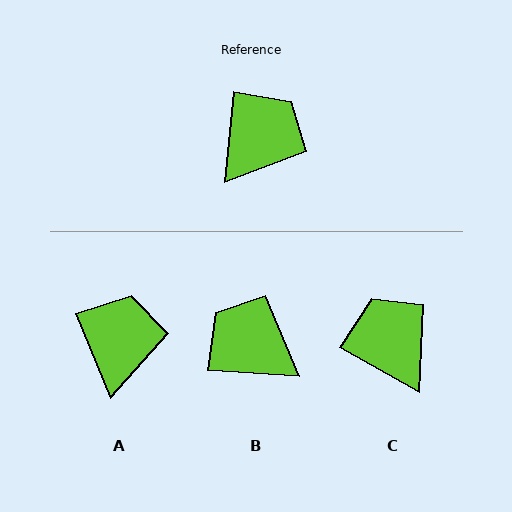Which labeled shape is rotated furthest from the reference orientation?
B, about 92 degrees away.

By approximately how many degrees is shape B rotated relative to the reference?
Approximately 92 degrees counter-clockwise.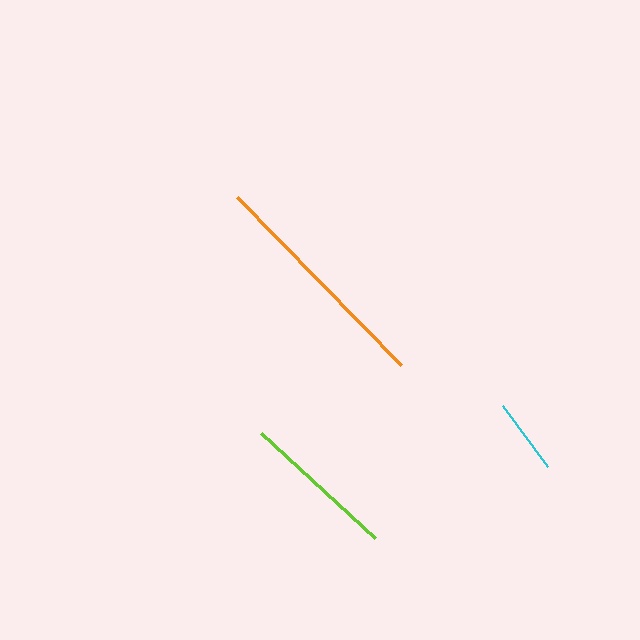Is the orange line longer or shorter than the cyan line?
The orange line is longer than the cyan line.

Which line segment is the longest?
The orange line is the longest at approximately 235 pixels.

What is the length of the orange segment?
The orange segment is approximately 235 pixels long.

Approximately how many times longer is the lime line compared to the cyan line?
The lime line is approximately 2.0 times the length of the cyan line.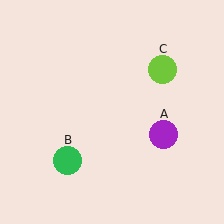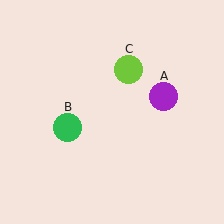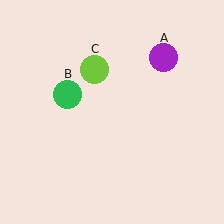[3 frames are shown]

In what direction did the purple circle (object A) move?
The purple circle (object A) moved up.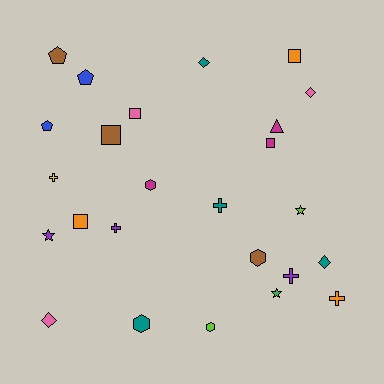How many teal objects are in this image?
There are 4 teal objects.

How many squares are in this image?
There are 5 squares.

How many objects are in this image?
There are 25 objects.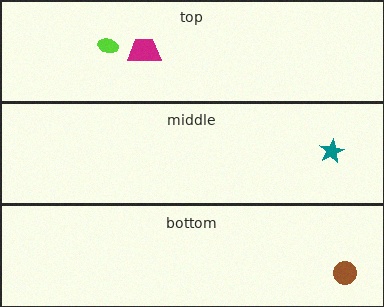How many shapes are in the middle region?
1.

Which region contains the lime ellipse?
The top region.